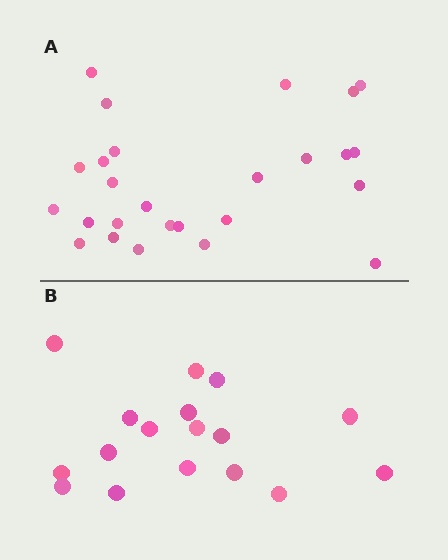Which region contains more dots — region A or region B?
Region A (the top region) has more dots.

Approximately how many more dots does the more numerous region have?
Region A has roughly 8 or so more dots than region B.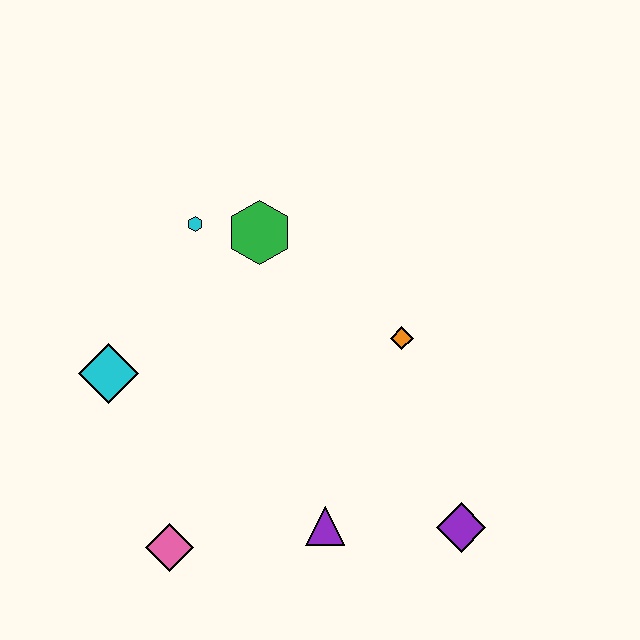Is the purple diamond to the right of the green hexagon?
Yes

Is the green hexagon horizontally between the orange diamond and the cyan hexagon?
Yes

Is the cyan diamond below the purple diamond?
No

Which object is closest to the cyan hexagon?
The green hexagon is closest to the cyan hexagon.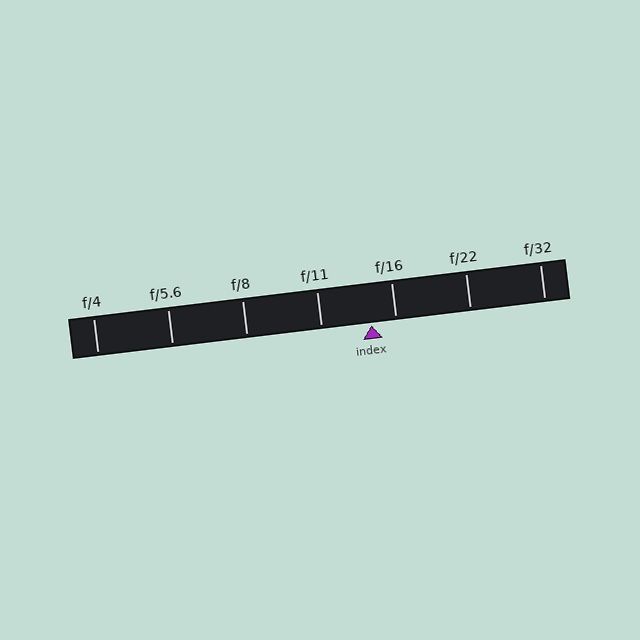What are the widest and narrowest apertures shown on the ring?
The widest aperture shown is f/4 and the narrowest is f/32.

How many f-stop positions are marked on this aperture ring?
There are 7 f-stop positions marked.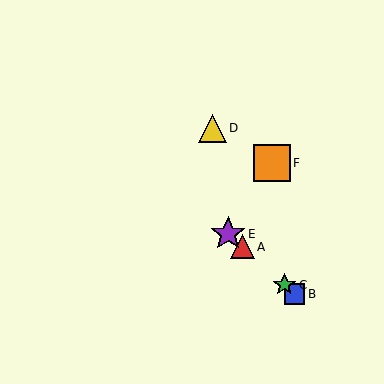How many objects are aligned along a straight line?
4 objects (A, B, C, E) are aligned along a straight line.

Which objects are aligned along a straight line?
Objects A, B, C, E are aligned along a straight line.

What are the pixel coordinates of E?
Object E is at (228, 234).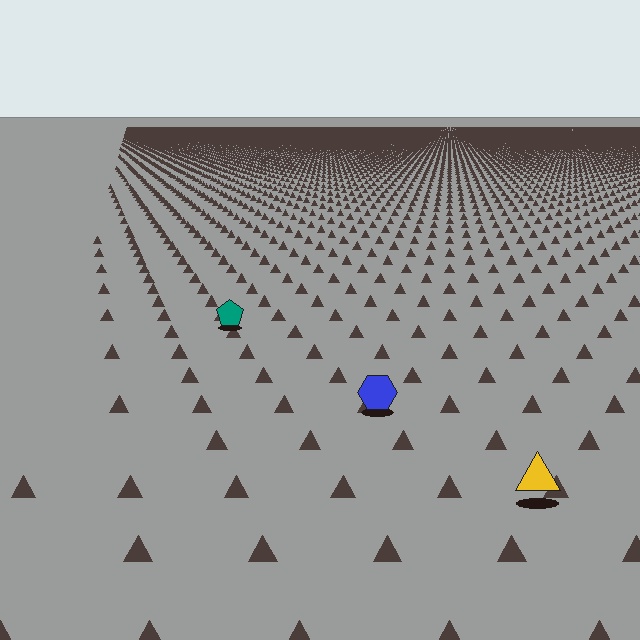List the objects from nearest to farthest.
From nearest to farthest: the yellow triangle, the blue hexagon, the teal pentagon.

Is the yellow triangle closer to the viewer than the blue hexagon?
Yes. The yellow triangle is closer — you can tell from the texture gradient: the ground texture is coarser near it.